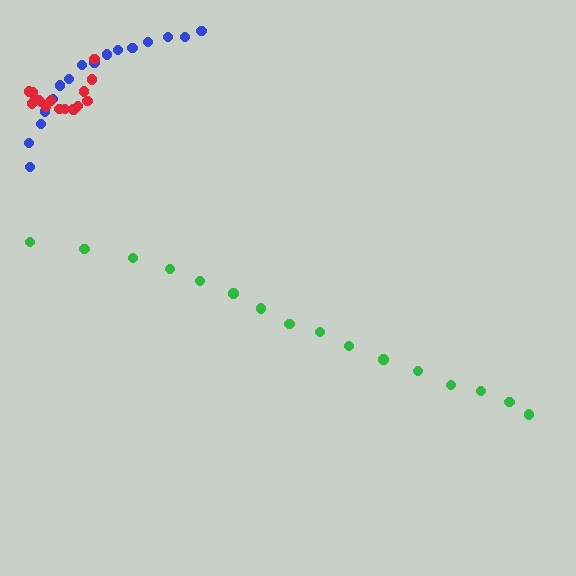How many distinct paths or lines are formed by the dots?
There are 3 distinct paths.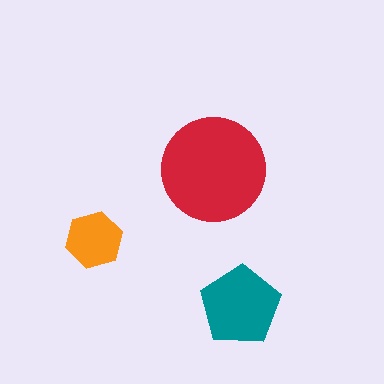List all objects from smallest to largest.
The orange hexagon, the teal pentagon, the red circle.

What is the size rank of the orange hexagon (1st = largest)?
3rd.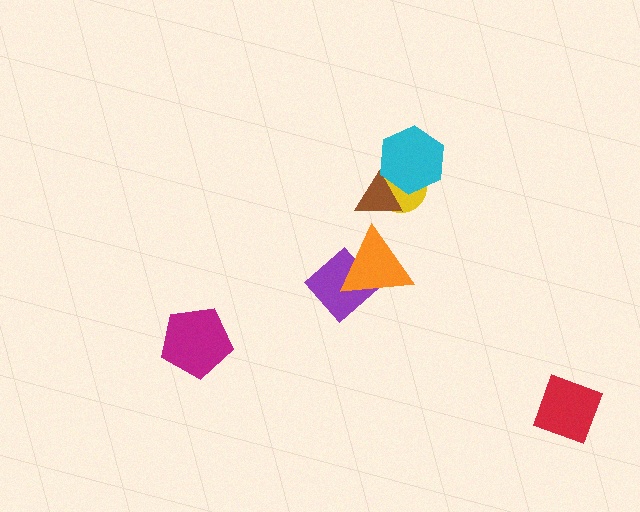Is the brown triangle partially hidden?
Yes, it is partially covered by another shape.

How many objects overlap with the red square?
0 objects overlap with the red square.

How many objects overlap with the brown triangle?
2 objects overlap with the brown triangle.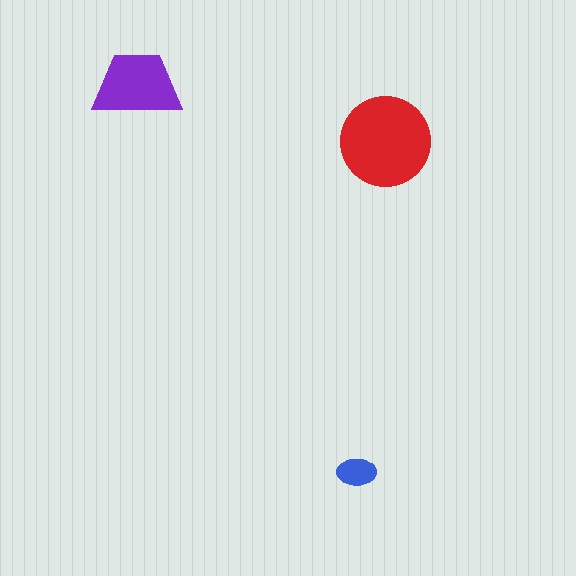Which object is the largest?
The red circle.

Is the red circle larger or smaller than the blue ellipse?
Larger.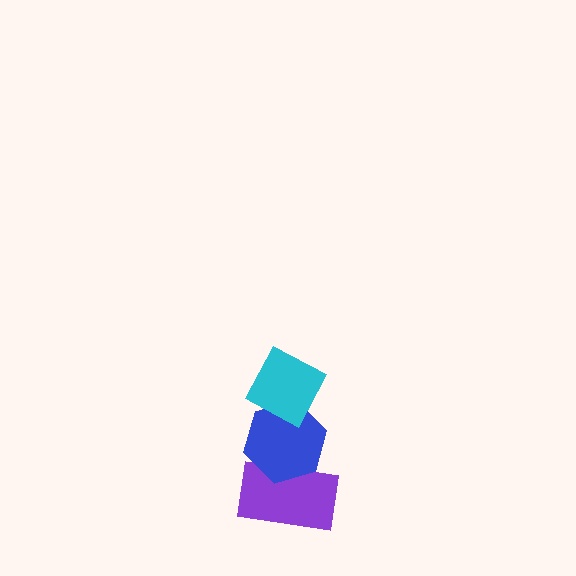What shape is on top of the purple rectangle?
The blue hexagon is on top of the purple rectangle.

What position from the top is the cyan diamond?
The cyan diamond is 1st from the top.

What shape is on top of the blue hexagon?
The cyan diamond is on top of the blue hexagon.